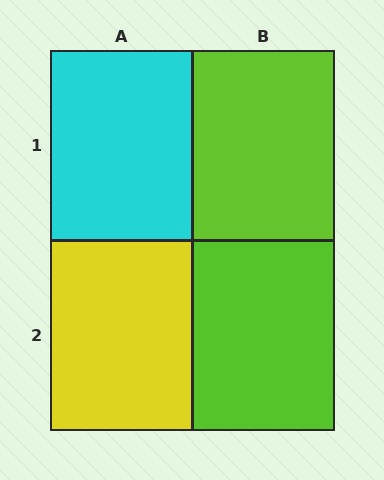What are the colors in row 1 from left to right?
Cyan, lime.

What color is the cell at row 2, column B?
Lime.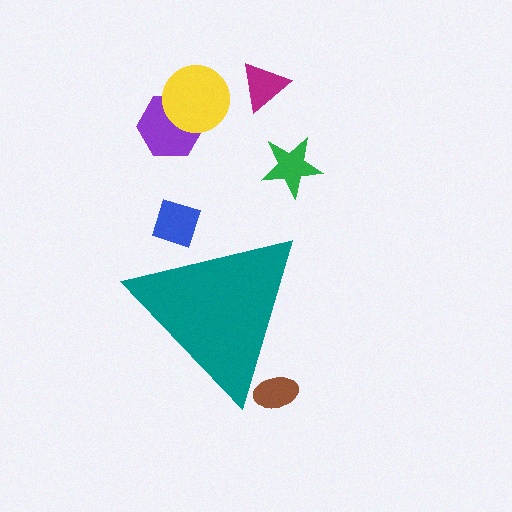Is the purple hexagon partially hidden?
No, the purple hexagon is fully visible.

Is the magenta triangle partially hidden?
No, the magenta triangle is fully visible.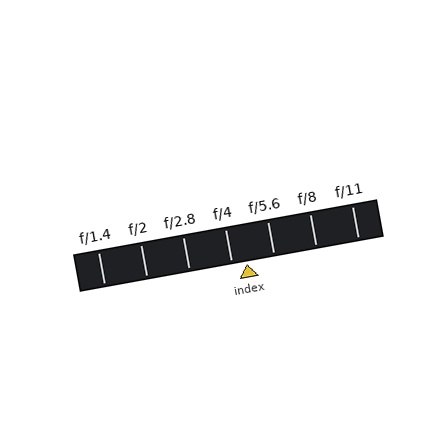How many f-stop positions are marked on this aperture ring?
There are 7 f-stop positions marked.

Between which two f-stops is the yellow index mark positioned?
The index mark is between f/4 and f/5.6.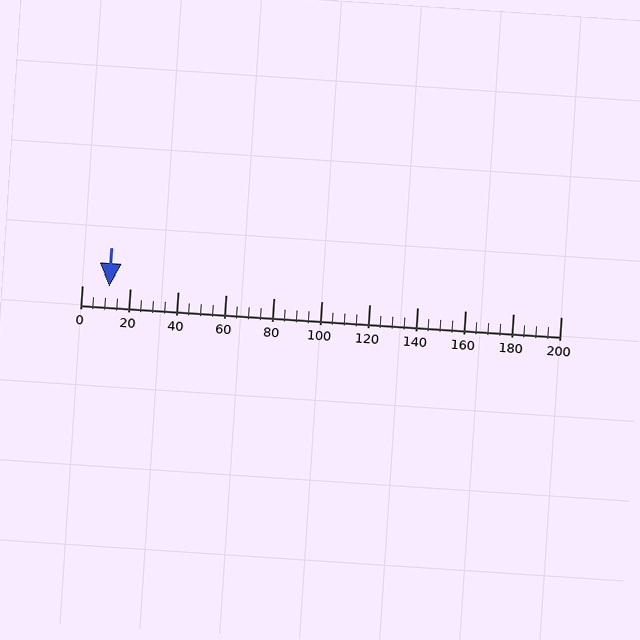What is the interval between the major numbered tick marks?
The major tick marks are spaced 20 units apart.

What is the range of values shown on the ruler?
The ruler shows values from 0 to 200.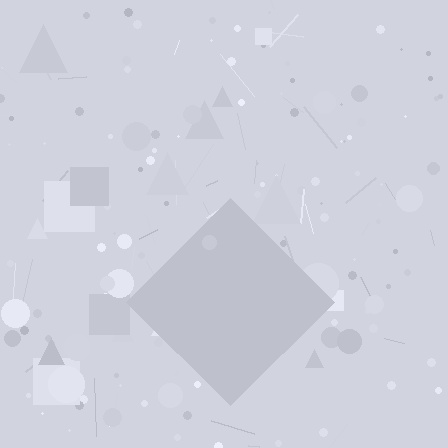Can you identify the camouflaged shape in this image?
The camouflaged shape is a diamond.